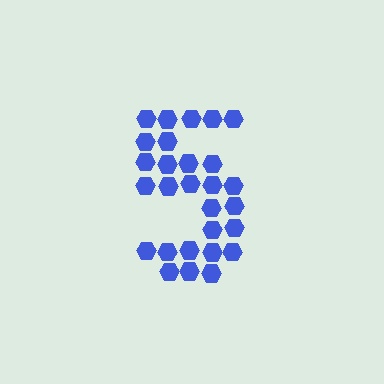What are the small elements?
The small elements are hexagons.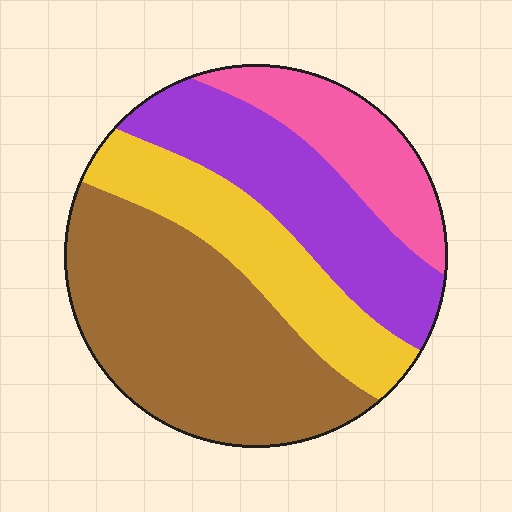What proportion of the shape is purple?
Purple covers around 25% of the shape.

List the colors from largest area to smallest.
From largest to smallest: brown, purple, yellow, pink.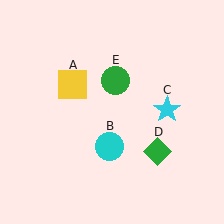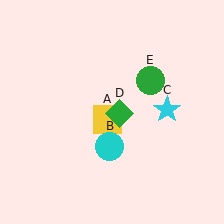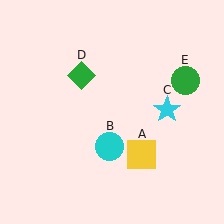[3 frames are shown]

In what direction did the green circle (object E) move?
The green circle (object E) moved right.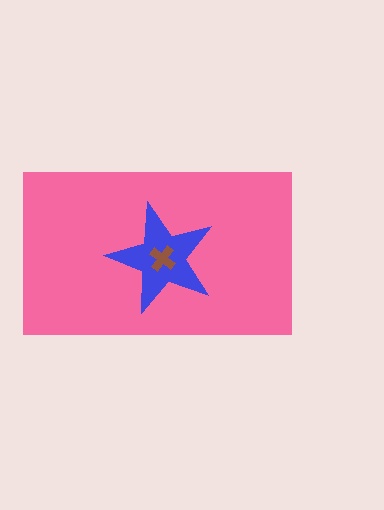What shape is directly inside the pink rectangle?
The blue star.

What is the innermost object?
The brown cross.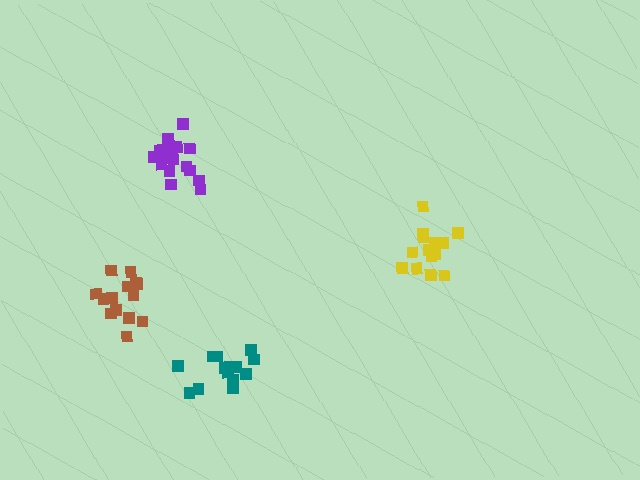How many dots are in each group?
Group 1: 14 dots, Group 2: 14 dots, Group 3: 16 dots, Group 4: 18 dots (62 total).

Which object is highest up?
The purple cluster is topmost.